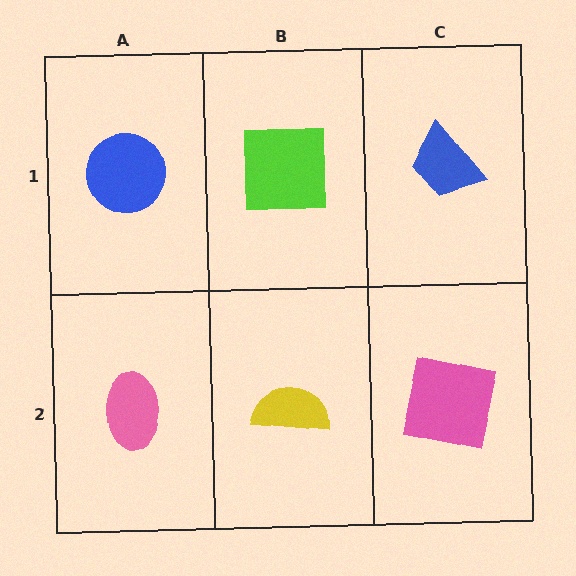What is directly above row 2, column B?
A lime square.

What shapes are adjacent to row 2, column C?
A blue trapezoid (row 1, column C), a yellow semicircle (row 2, column B).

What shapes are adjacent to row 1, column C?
A pink square (row 2, column C), a lime square (row 1, column B).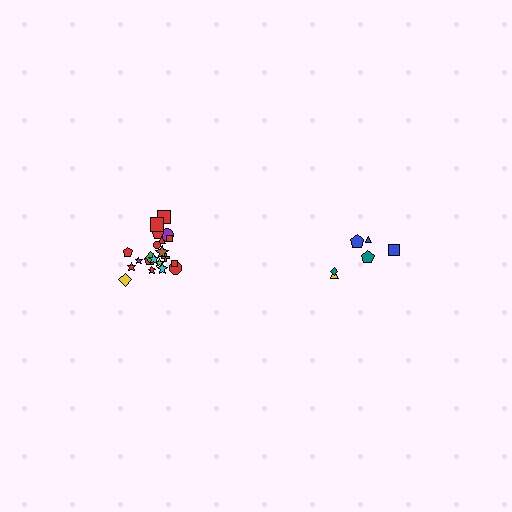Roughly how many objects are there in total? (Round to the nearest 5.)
Roughly 30 objects in total.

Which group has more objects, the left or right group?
The left group.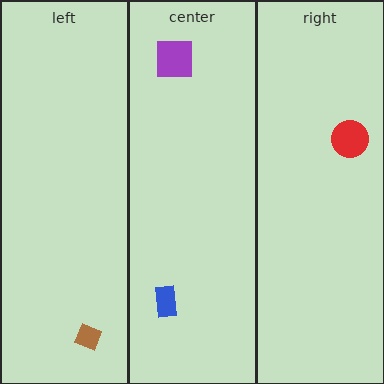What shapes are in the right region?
The red circle.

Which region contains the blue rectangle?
The center region.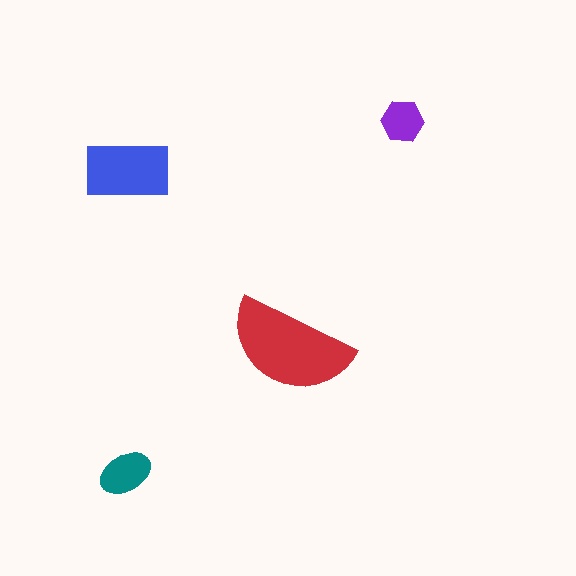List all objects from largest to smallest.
The red semicircle, the blue rectangle, the teal ellipse, the purple hexagon.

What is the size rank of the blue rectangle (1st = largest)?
2nd.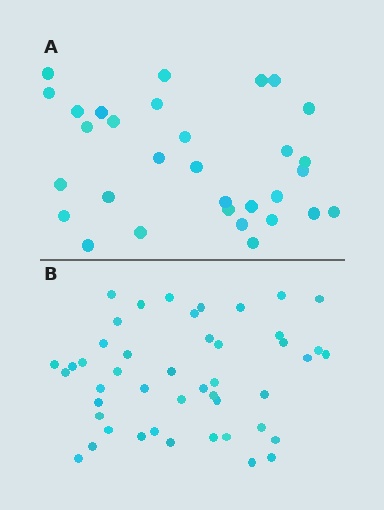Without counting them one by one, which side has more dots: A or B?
Region B (the bottom region) has more dots.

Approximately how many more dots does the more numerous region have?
Region B has approximately 15 more dots than region A.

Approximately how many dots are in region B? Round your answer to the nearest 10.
About 50 dots. (The exact count is 46, which rounds to 50.)